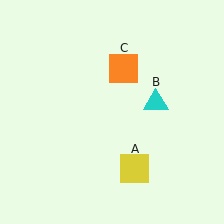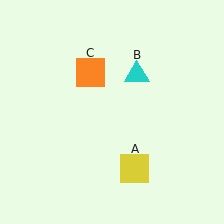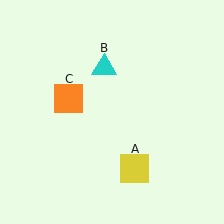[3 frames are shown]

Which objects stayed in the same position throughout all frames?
Yellow square (object A) remained stationary.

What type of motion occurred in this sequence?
The cyan triangle (object B), orange square (object C) rotated counterclockwise around the center of the scene.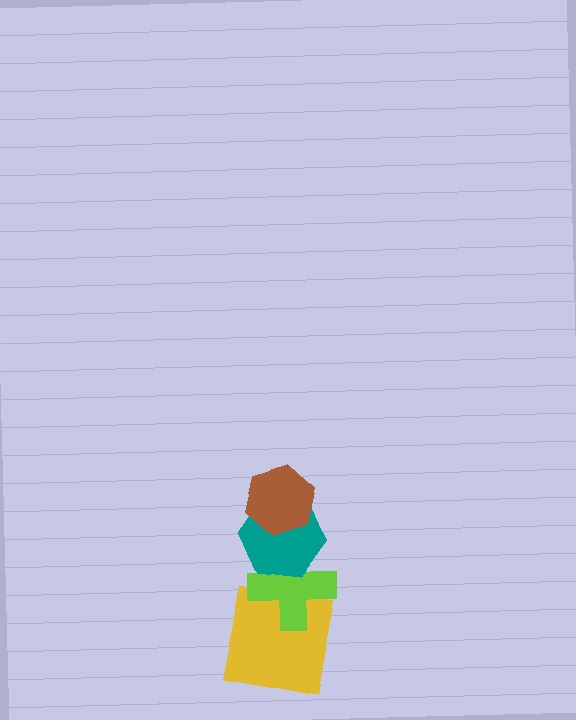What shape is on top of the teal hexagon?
The brown hexagon is on top of the teal hexagon.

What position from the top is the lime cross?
The lime cross is 3rd from the top.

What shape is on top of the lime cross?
The teal hexagon is on top of the lime cross.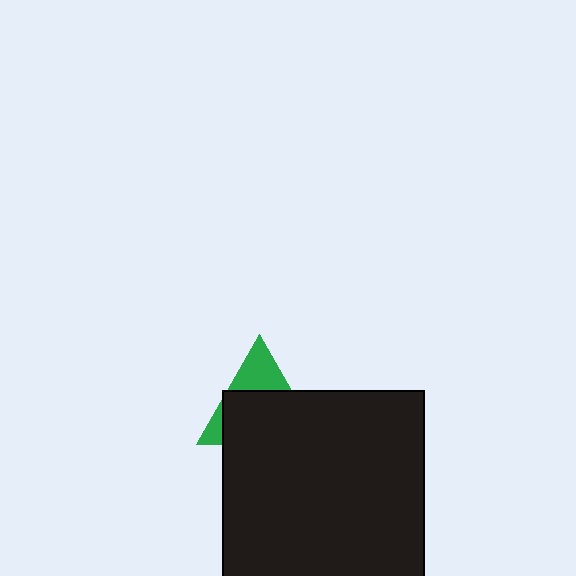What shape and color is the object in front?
The object in front is a black rectangle.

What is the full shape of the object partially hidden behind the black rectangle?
The partially hidden object is a green triangle.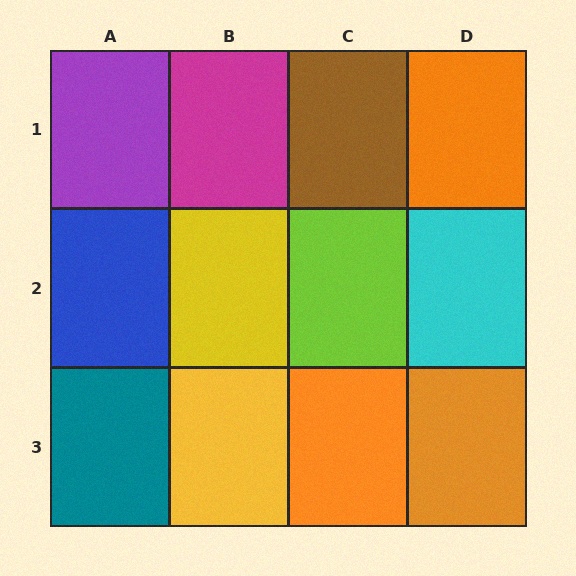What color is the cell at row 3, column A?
Teal.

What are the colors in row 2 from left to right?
Blue, yellow, lime, cyan.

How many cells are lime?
1 cell is lime.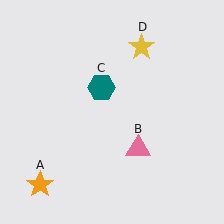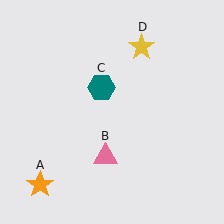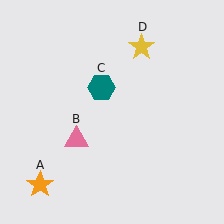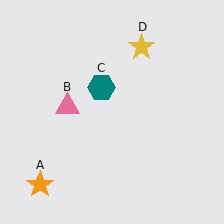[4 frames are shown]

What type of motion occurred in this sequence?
The pink triangle (object B) rotated clockwise around the center of the scene.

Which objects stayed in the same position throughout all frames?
Orange star (object A) and teal hexagon (object C) and yellow star (object D) remained stationary.